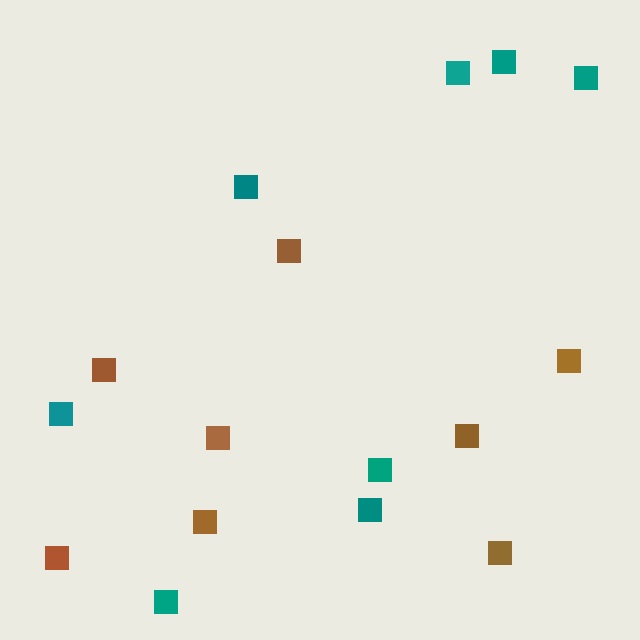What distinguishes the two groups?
There are 2 groups: one group of teal squares (8) and one group of brown squares (8).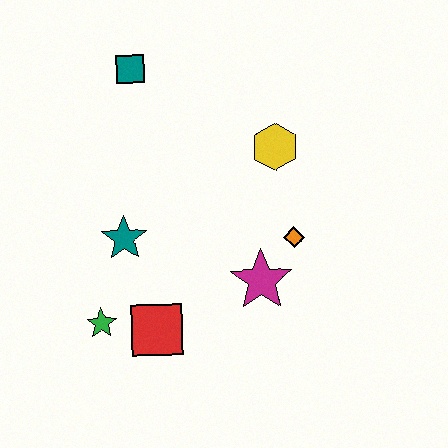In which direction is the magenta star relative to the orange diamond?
The magenta star is below the orange diamond.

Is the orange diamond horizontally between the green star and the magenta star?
No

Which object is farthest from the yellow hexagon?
The green star is farthest from the yellow hexagon.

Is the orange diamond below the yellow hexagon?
Yes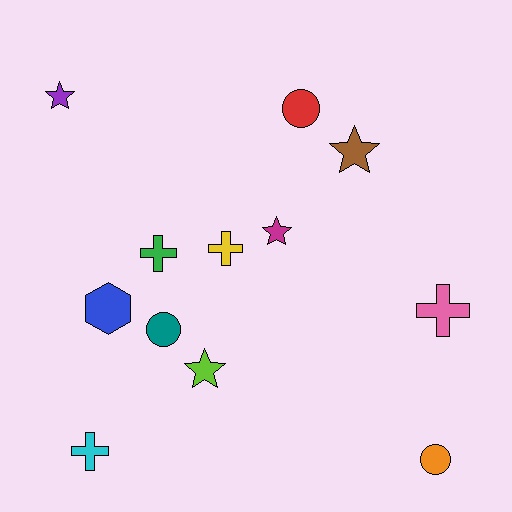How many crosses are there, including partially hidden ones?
There are 4 crosses.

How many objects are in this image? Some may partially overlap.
There are 12 objects.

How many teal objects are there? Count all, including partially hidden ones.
There is 1 teal object.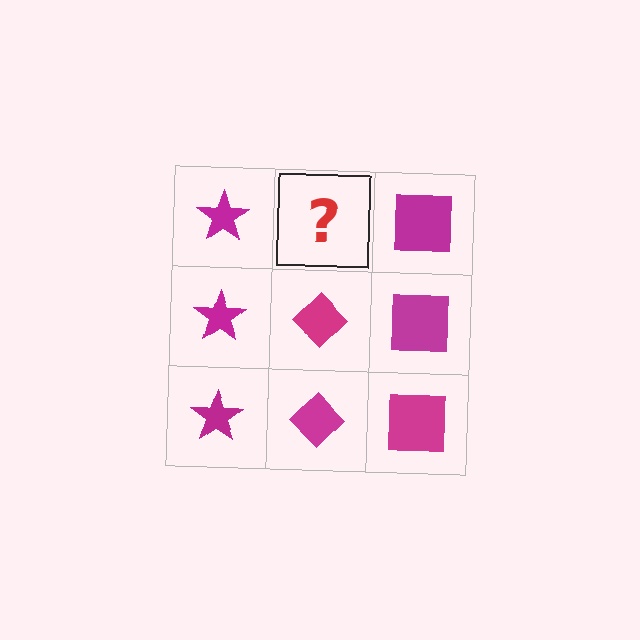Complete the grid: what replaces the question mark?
The question mark should be replaced with a magenta diamond.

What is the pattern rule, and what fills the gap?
The rule is that each column has a consistent shape. The gap should be filled with a magenta diamond.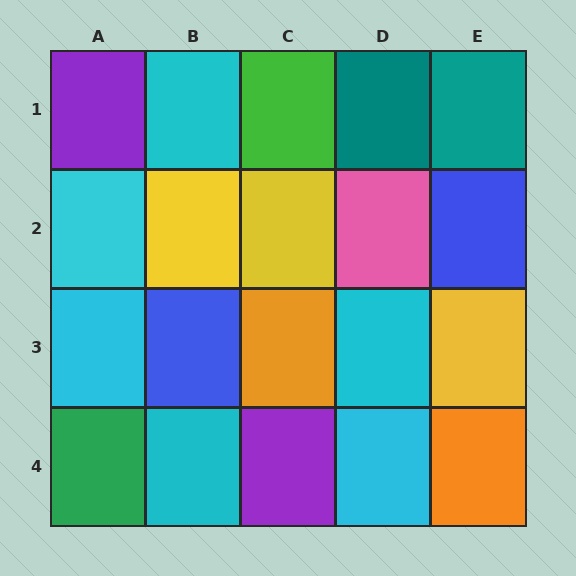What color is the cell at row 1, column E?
Teal.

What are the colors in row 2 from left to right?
Cyan, yellow, yellow, pink, blue.